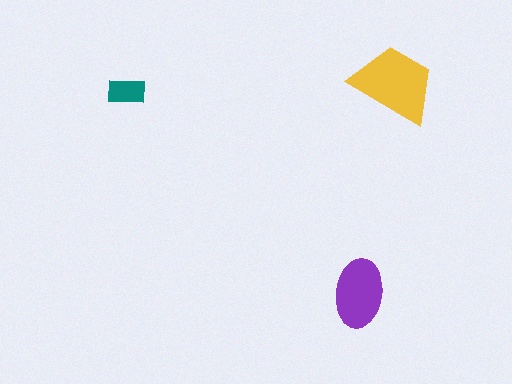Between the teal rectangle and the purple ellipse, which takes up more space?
The purple ellipse.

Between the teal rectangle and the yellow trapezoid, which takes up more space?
The yellow trapezoid.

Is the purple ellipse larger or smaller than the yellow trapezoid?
Smaller.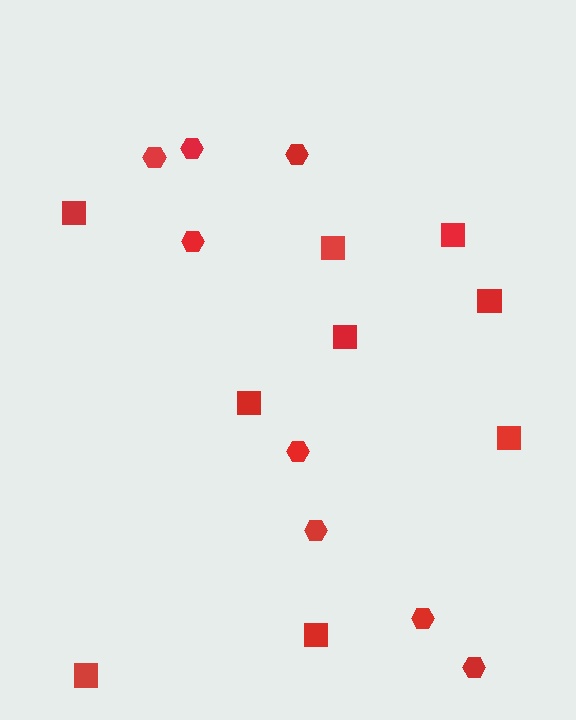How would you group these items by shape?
There are 2 groups: one group of hexagons (8) and one group of squares (9).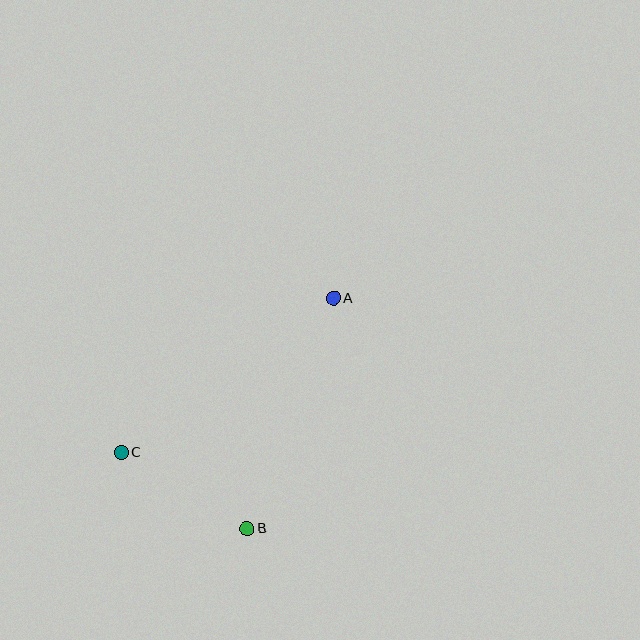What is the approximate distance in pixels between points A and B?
The distance between A and B is approximately 246 pixels.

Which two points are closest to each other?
Points B and C are closest to each other.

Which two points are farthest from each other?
Points A and C are farthest from each other.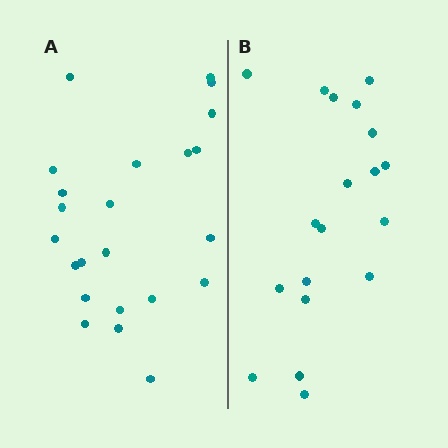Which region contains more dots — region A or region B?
Region A (the left region) has more dots.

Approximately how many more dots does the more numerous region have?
Region A has about 4 more dots than region B.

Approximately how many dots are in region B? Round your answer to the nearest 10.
About 20 dots. (The exact count is 19, which rounds to 20.)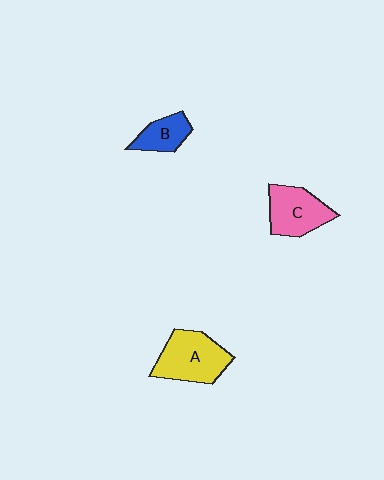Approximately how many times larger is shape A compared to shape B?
Approximately 1.9 times.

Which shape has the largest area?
Shape A (yellow).